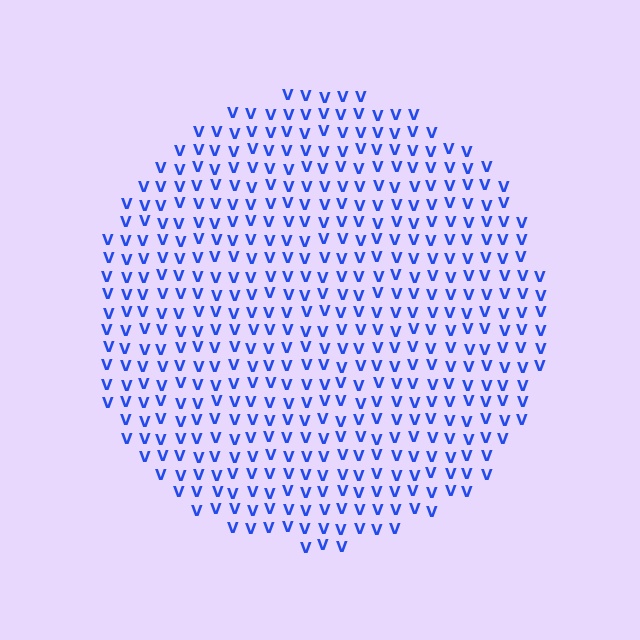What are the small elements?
The small elements are letter V's.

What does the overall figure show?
The overall figure shows a circle.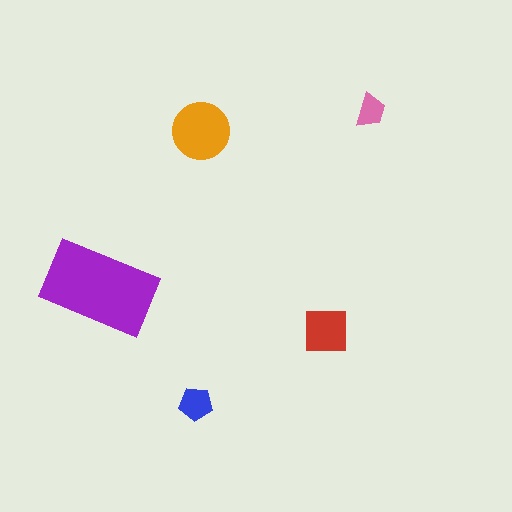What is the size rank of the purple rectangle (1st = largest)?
1st.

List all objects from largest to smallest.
The purple rectangle, the orange circle, the red square, the blue pentagon, the pink trapezoid.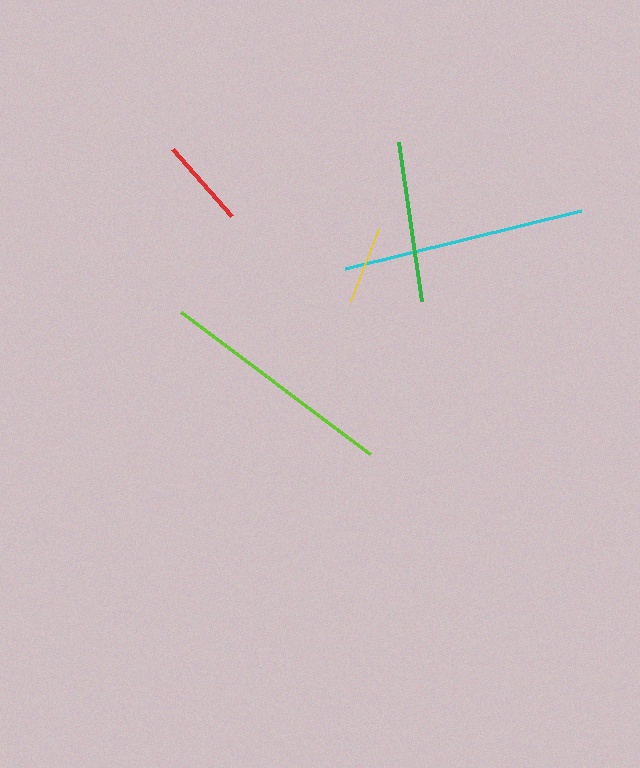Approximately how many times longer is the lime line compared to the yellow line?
The lime line is approximately 3.1 times the length of the yellow line.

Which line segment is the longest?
The cyan line is the longest at approximately 243 pixels.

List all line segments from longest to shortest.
From longest to shortest: cyan, lime, green, red, yellow.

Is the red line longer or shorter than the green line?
The green line is longer than the red line.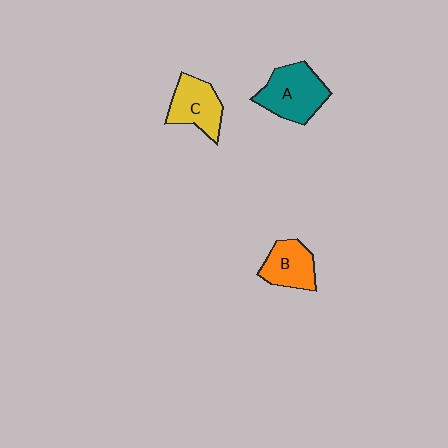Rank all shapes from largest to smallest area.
From largest to smallest: A (teal), C (yellow), B (orange).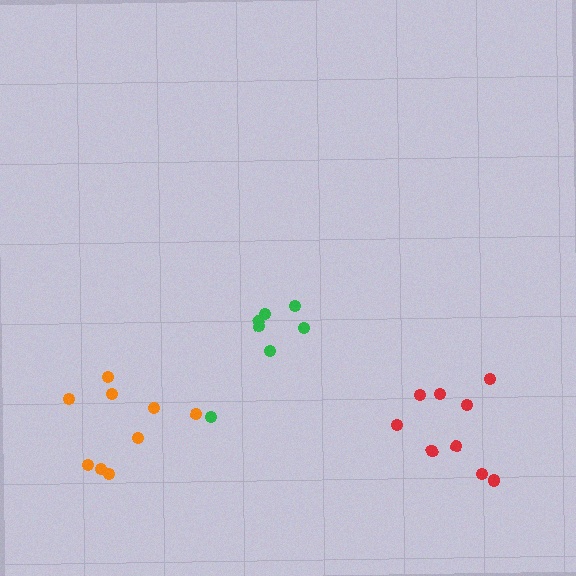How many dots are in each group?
Group 1: 9 dots, Group 2: 7 dots, Group 3: 9 dots (25 total).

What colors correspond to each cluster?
The clusters are colored: orange, green, red.